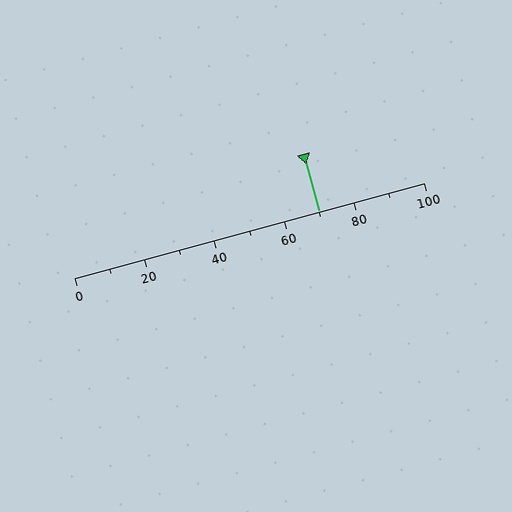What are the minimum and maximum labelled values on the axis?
The axis runs from 0 to 100.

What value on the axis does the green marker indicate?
The marker indicates approximately 70.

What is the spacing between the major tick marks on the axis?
The major ticks are spaced 20 apart.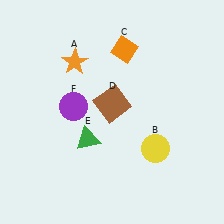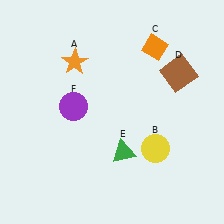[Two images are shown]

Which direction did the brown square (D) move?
The brown square (D) moved right.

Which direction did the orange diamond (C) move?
The orange diamond (C) moved right.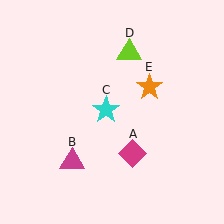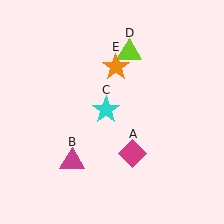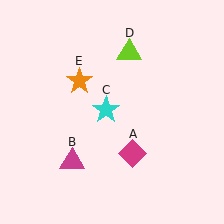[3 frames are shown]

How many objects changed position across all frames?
1 object changed position: orange star (object E).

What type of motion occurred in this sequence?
The orange star (object E) rotated counterclockwise around the center of the scene.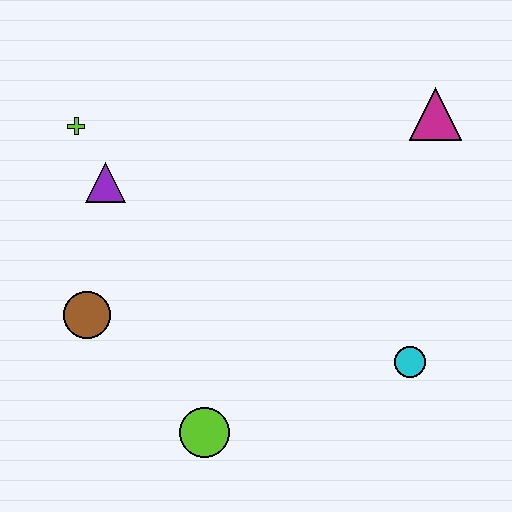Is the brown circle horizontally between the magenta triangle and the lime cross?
Yes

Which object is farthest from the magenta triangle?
The brown circle is farthest from the magenta triangle.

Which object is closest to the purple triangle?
The lime cross is closest to the purple triangle.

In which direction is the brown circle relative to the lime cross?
The brown circle is below the lime cross.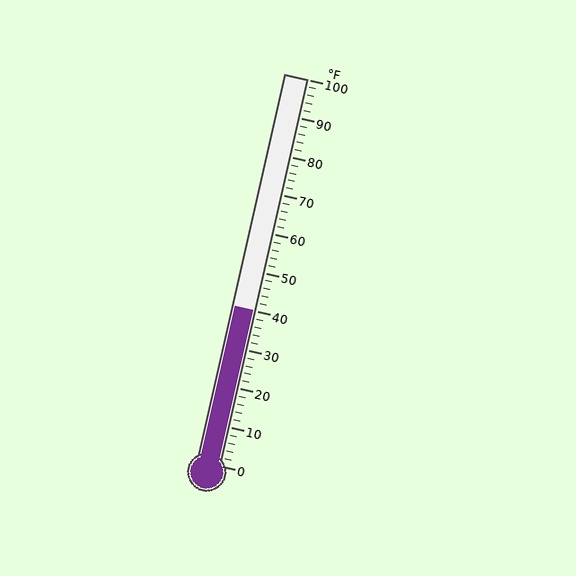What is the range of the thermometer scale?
The thermometer scale ranges from 0°F to 100°F.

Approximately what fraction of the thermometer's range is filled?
The thermometer is filled to approximately 40% of its range.